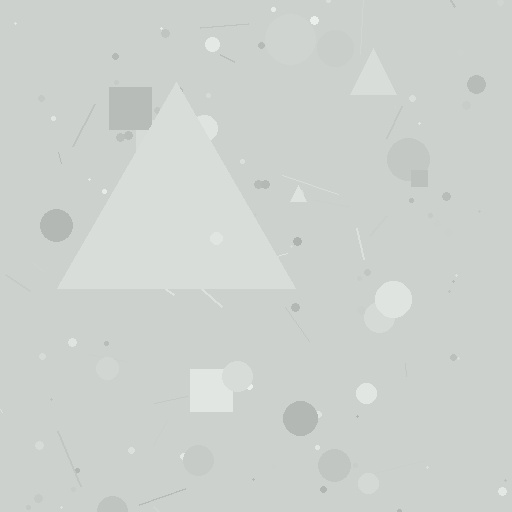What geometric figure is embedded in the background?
A triangle is embedded in the background.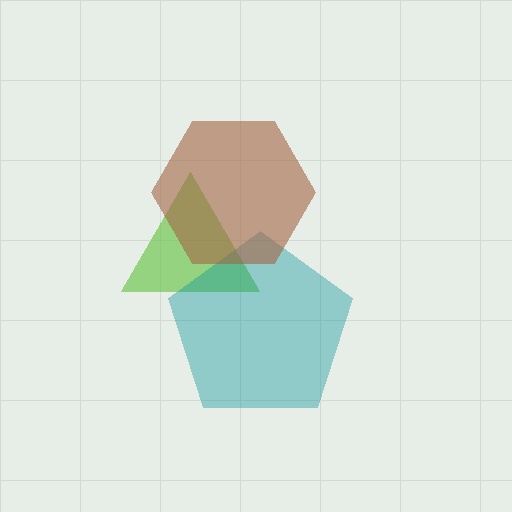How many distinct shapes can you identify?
There are 3 distinct shapes: a lime triangle, a teal pentagon, a brown hexagon.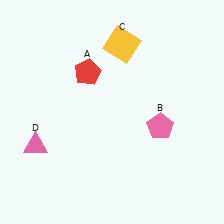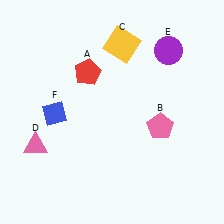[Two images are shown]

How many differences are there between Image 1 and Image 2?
There are 2 differences between the two images.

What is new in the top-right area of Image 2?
A purple circle (E) was added in the top-right area of Image 2.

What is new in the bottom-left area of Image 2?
A blue diamond (F) was added in the bottom-left area of Image 2.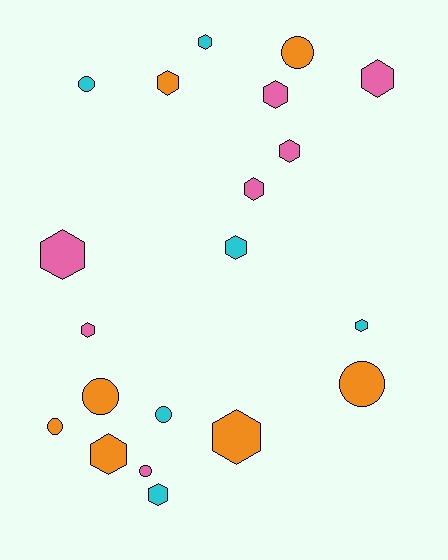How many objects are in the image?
There are 20 objects.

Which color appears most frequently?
Orange, with 7 objects.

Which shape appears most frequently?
Hexagon, with 13 objects.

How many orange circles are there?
There are 4 orange circles.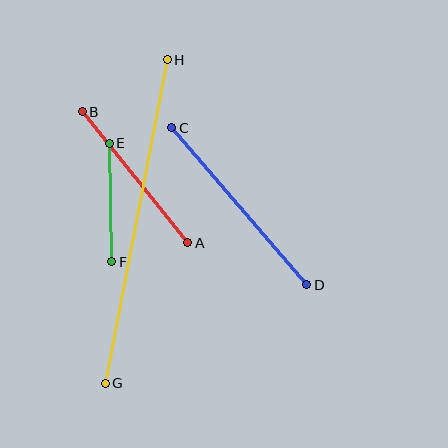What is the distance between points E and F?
The distance is approximately 119 pixels.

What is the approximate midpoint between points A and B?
The midpoint is at approximately (135, 177) pixels.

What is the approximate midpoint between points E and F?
The midpoint is at approximately (110, 202) pixels.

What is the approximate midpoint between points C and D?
The midpoint is at approximately (239, 206) pixels.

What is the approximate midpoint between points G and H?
The midpoint is at approximately (136, 221) pixels.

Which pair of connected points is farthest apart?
Points G and H are farthest apart.